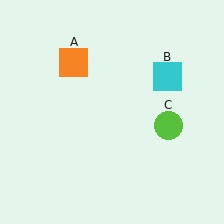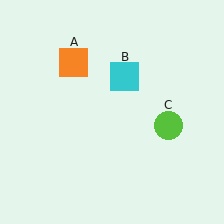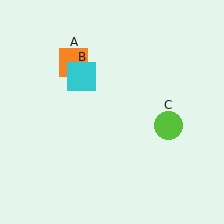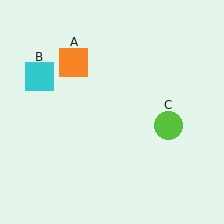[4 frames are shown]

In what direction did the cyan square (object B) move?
The cyan square (object B) moved left.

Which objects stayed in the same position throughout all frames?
Orange square (object A) and lime circle (object C) remained stationary.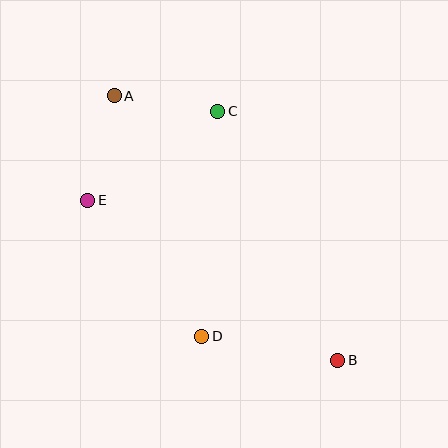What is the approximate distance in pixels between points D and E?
The distance between D and E is approximately 178 pixels.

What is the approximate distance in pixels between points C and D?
The distance between C and D is approximately 225 pixels.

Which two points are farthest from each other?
Points A and B are farthest from each other.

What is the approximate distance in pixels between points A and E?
The distance between A and E is approximately 107 pixels.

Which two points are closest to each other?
Points A and C are closest to each other.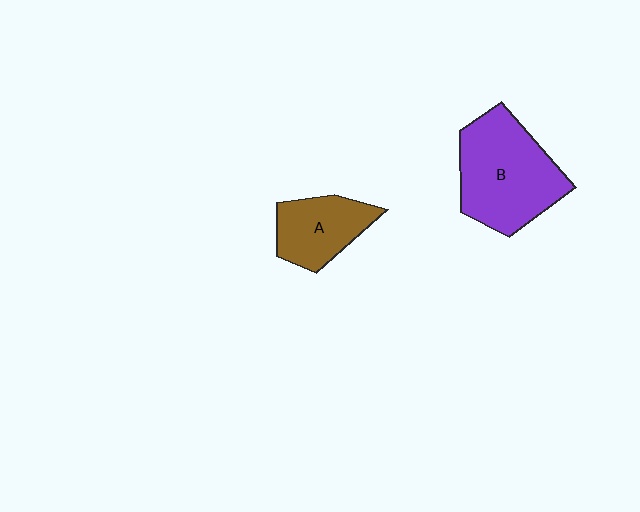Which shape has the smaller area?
Shape A (brown).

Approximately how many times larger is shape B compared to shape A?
Approximately 1.8 times.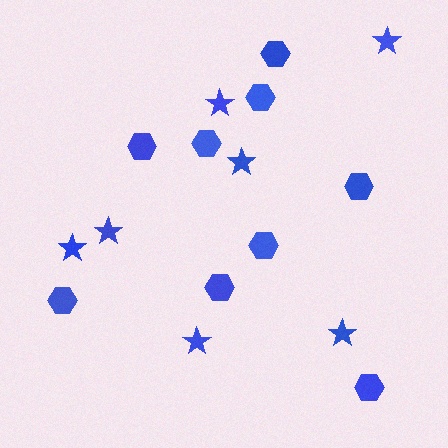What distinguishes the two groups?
There are 2 groups: one group of hexagons (9) and one group of stars (7).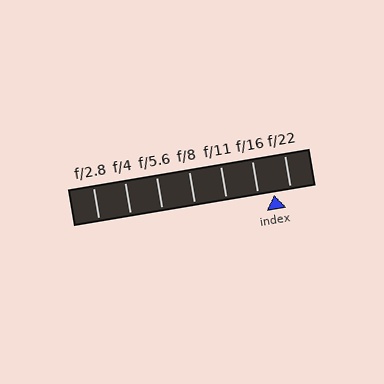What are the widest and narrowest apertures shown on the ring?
The widest aperture shown is f/2.8 and the narrowest is f/22.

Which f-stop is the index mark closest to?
The index mark is closest to f/16.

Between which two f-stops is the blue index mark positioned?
The index mark is between f/16 and f/22.